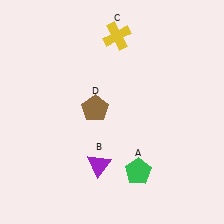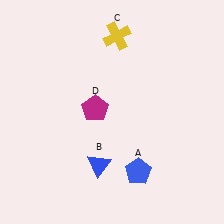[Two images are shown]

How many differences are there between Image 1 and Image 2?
There are 3 differences between the two images.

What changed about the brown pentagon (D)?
In Image 1, D is brown. In Image 2, it changed to magenta.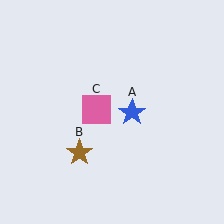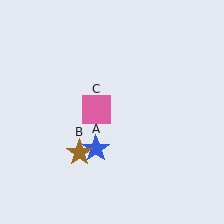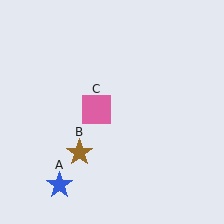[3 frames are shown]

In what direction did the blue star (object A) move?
The blue star (object A) moved down and to the left.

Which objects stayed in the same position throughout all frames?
Brown star (object B) and pink square (object C) remained stationary.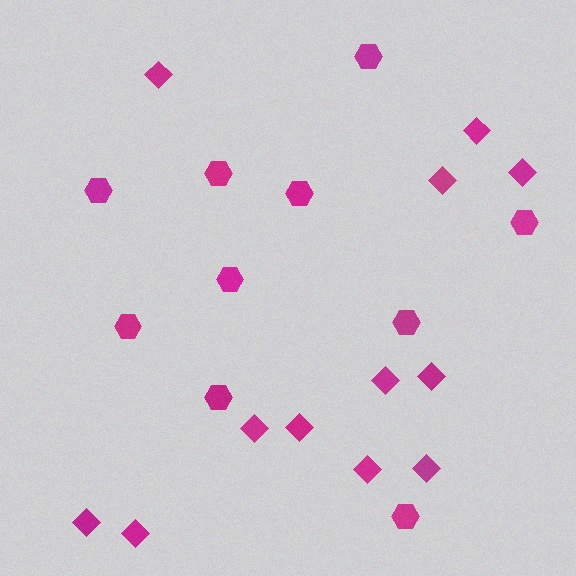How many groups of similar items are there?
There are 2 groups: one group of hexagons (10) and one group of diamonds (12).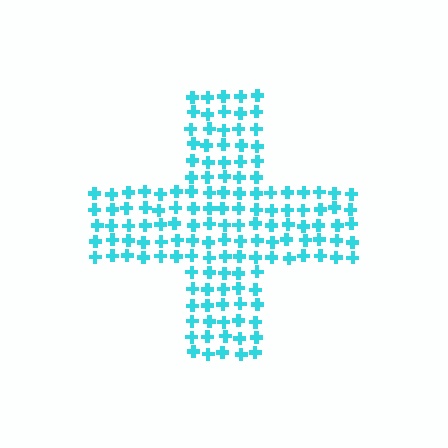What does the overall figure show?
The overall figure shows a cross.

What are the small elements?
The small elements are crosses.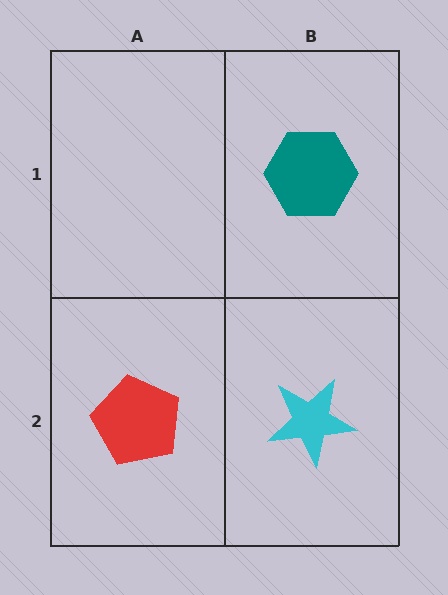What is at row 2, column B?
A cyan star.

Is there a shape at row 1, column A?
No, that cell is empty.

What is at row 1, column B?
A teal hexagon.